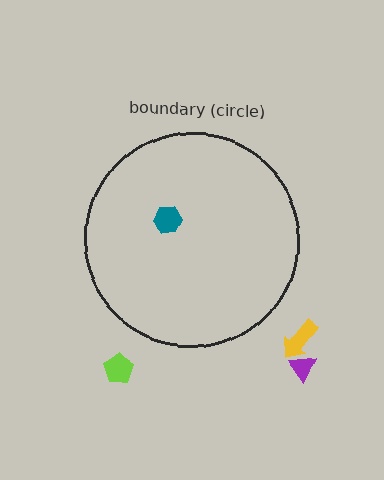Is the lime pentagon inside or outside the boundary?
Outside.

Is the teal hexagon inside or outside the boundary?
Inside.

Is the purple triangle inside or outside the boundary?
Outside.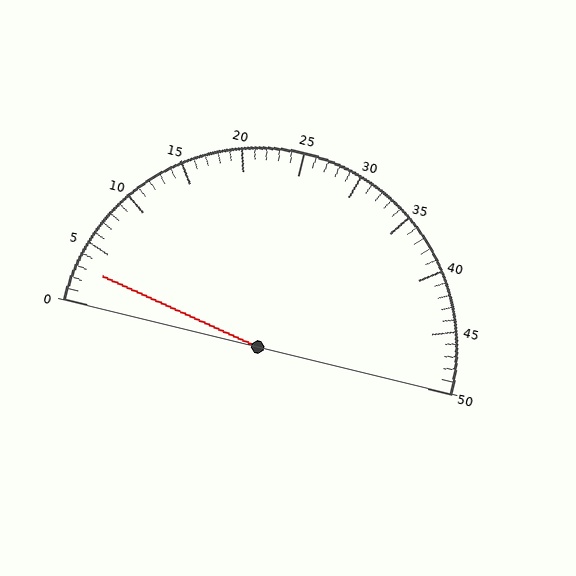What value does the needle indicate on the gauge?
The needle indicates approximately 3.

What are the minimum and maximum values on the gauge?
The gauge ranges from 0 to 50.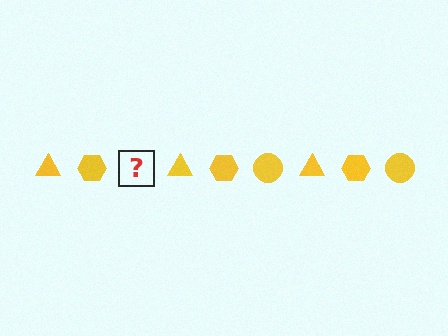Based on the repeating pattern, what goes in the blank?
The blank should be a yellow circle.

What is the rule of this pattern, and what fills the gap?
The rule is that the pattern cycles through triangle, hexagon, circle shapes in yellow. The gap should be filled with a yellow circle.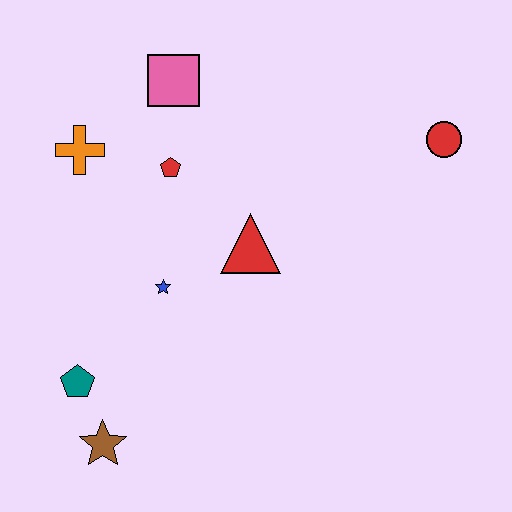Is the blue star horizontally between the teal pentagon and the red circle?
Yes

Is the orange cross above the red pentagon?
Yes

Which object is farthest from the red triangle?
The brown star is farthest from the red triangle.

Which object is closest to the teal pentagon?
The brown star is closest to the teal pentagon.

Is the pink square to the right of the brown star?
Yes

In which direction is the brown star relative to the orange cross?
The brown star is below the orange cross.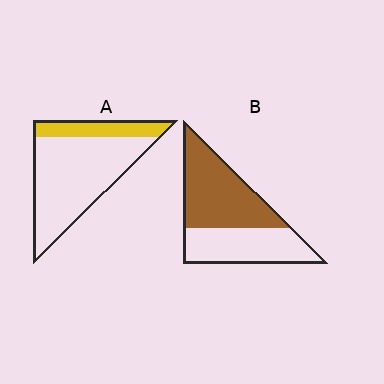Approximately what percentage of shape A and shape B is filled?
A is approximately 20% and B is approximately 55%.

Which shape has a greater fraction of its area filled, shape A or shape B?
Shape B.